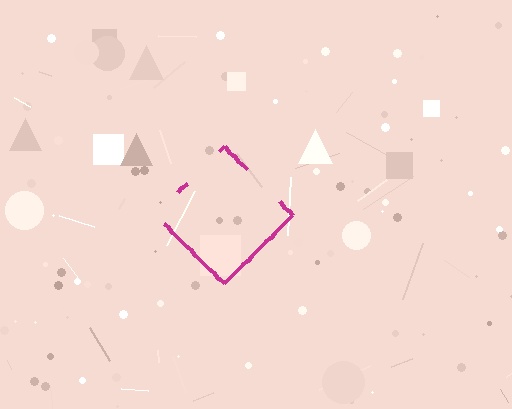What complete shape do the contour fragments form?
The contour fragments form a diamond.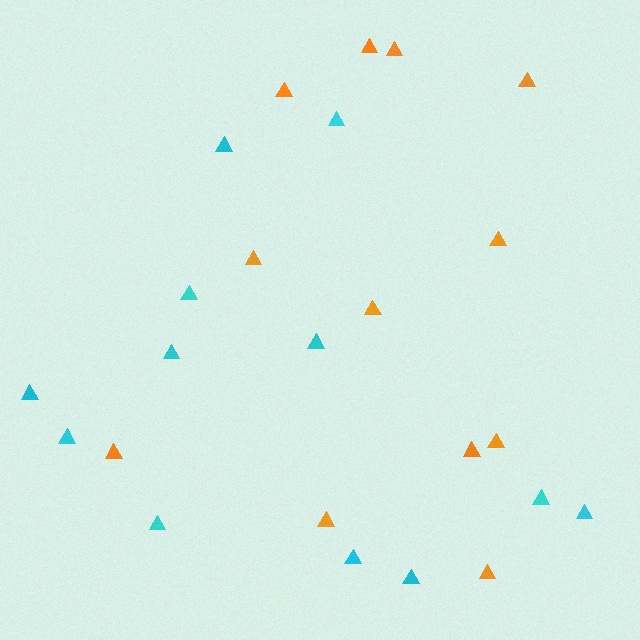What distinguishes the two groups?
There are 2 groups: one group of orange triangles (12) and one group of cyan triangles (12).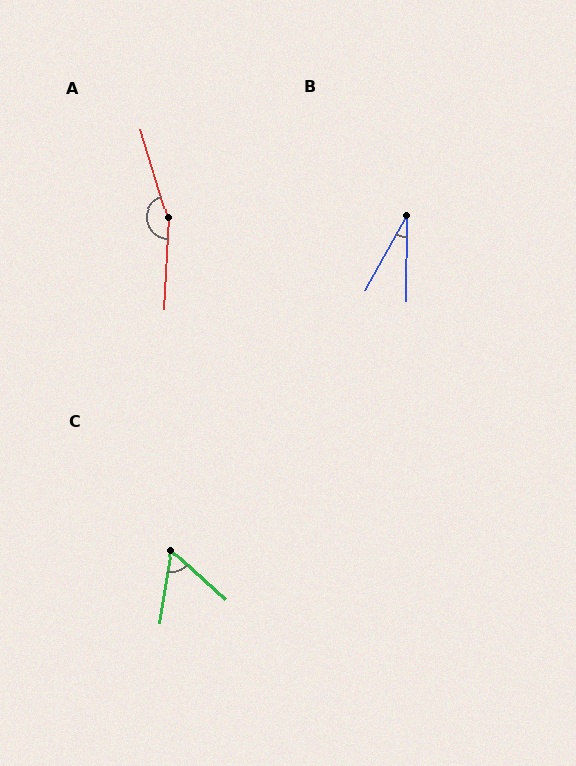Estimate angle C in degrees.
Approximately 57 degrees.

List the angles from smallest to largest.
B (29°), C (57°), A (160°).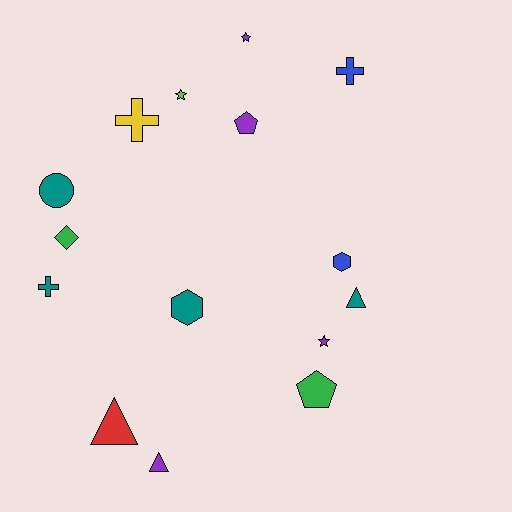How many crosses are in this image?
There are 3 crosses.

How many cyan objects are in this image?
There are no cyan objects.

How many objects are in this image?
There are 15 objects.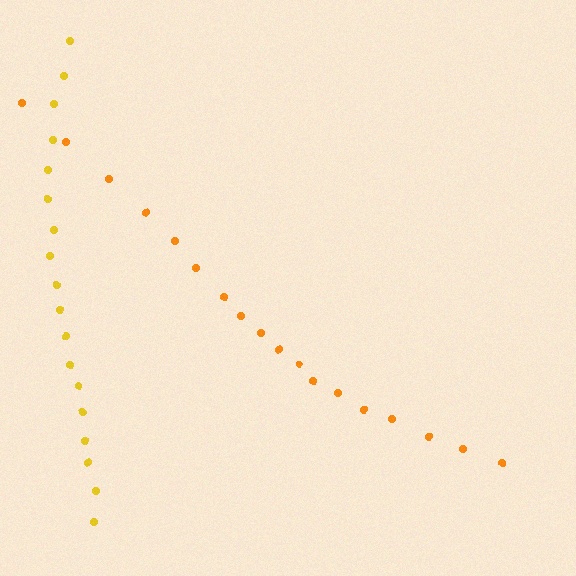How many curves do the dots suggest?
There are 2 distinct paths.